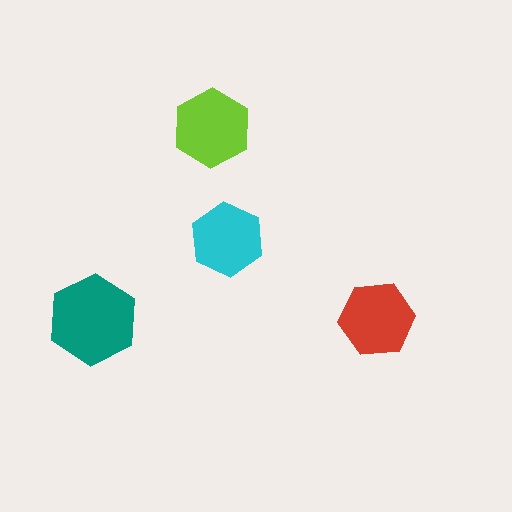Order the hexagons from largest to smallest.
the teal one, the lime one, the red one, the cyan one.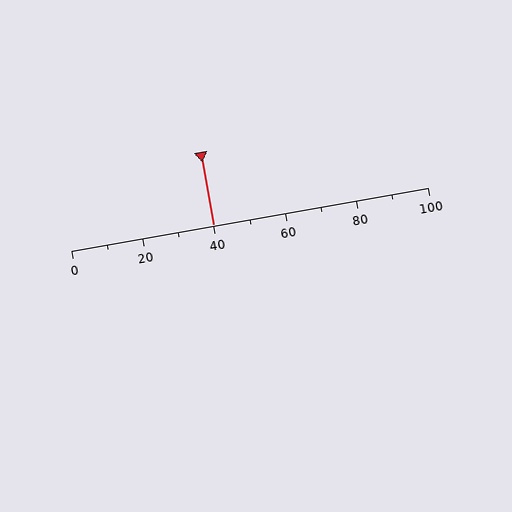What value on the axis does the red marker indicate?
The marker indicates approximately 40.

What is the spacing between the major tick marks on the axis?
The major ticks are spaced 20 apart.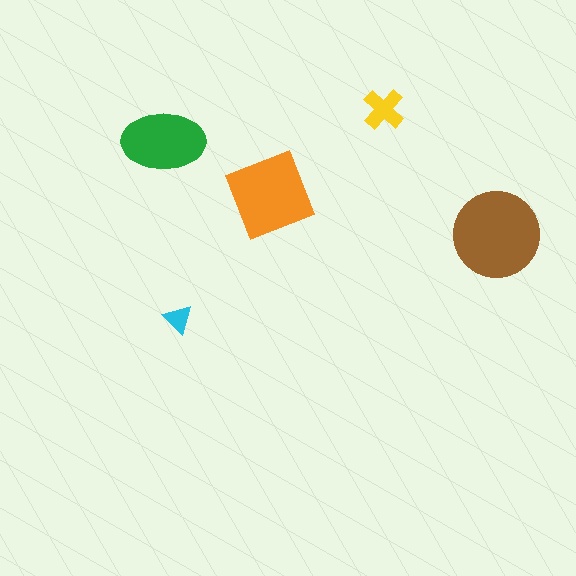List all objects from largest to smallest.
The brown circle, the orange diamond, the green ellipse, the yellow cross, the cyan triangle.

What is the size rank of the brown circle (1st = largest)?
1st.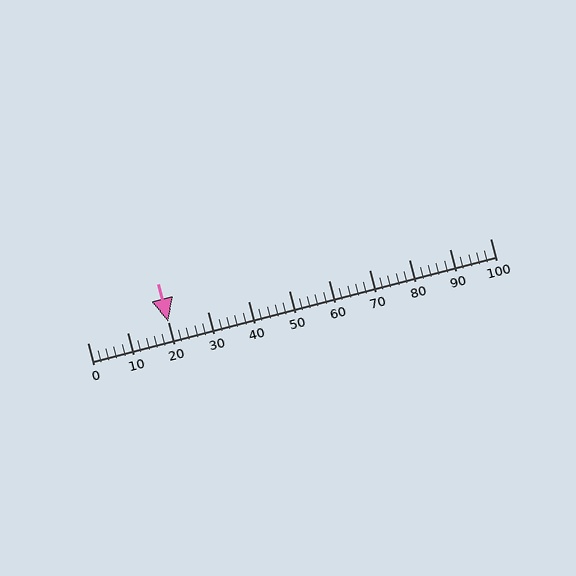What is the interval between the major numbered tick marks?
The major tick marks are spaced 10 units apart.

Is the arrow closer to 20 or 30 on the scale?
The arrow is closer to 20.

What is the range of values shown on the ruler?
The ruler shows values from 0 to 100.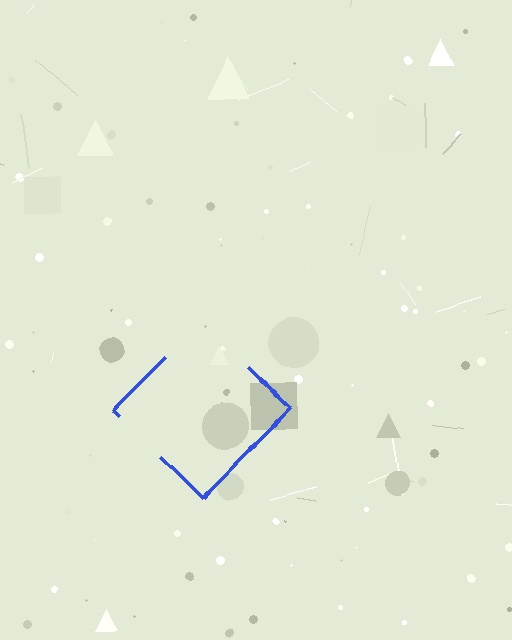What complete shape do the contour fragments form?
The contour fragments form a diamond.